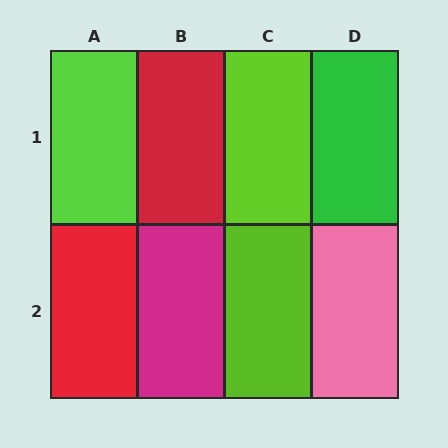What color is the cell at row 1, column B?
Red.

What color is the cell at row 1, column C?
Lime.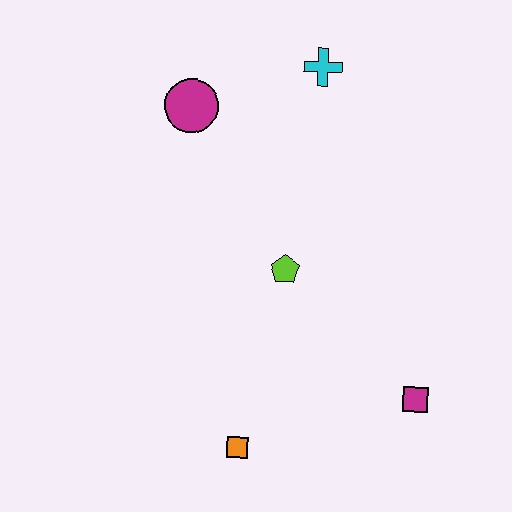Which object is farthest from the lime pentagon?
The cyan cross is farthest from the lime pentagon.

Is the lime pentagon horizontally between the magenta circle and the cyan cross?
Yes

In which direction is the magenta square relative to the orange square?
The magenta square is to the right of the orange square.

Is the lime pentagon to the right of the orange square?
Yes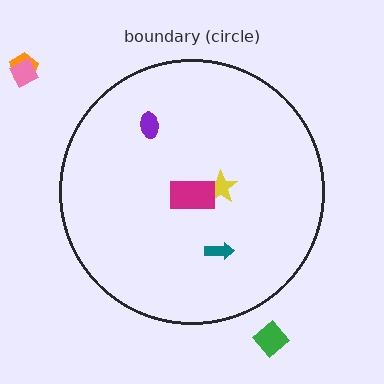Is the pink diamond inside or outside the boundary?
Outside.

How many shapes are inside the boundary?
4 inside, 3 outside.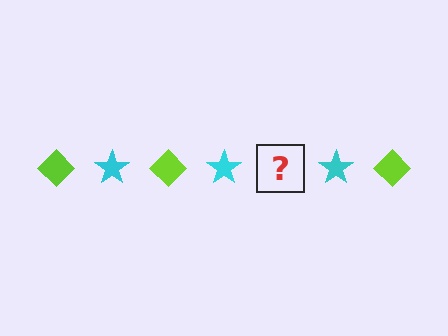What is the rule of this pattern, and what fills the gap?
The rule is that the pattern alternates between lime diamond and cyan star. The gap should be filled with a lime diamond.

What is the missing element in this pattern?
The missing element is a lime diamond.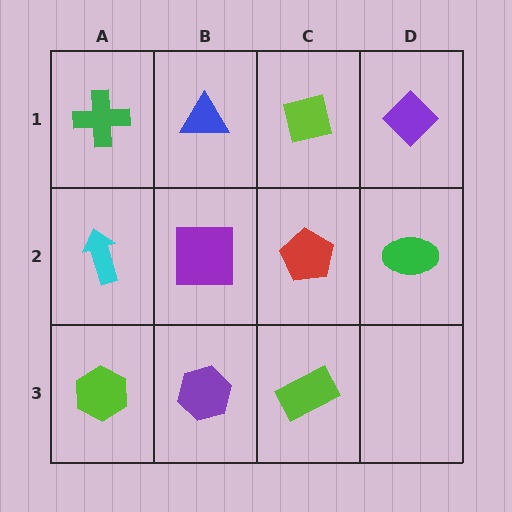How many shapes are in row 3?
3 shapes.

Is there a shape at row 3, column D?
No, that cell is empty.